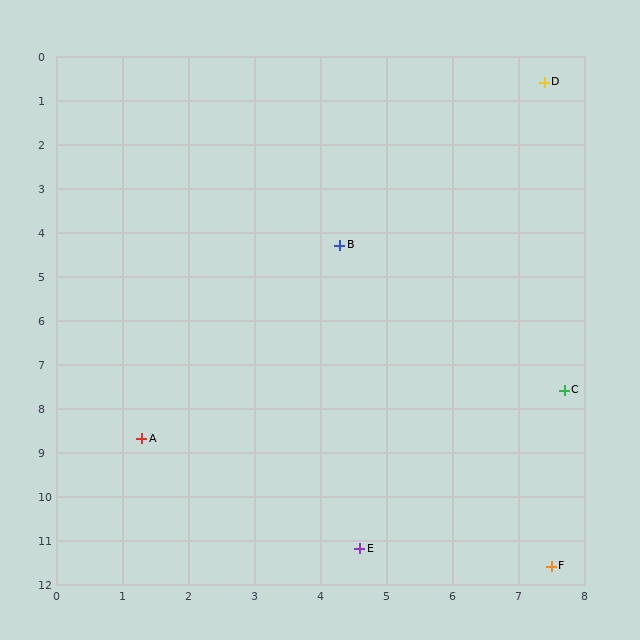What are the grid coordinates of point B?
Point B is at approximately (4.3, 4.3).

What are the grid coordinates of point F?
Point F is at approximately (7.5, 11.6).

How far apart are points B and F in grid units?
Points B and F are about 8.0 grid units apart.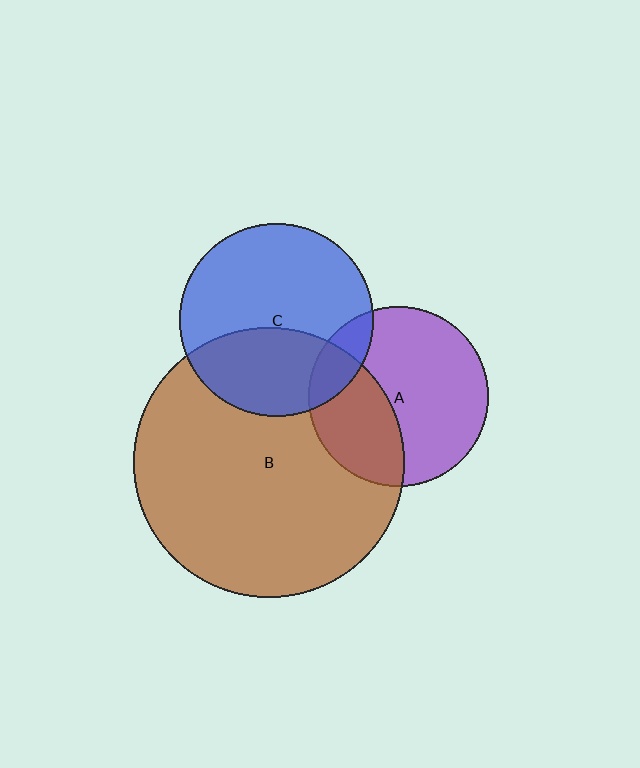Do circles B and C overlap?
Yes.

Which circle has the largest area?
Circle B (brown).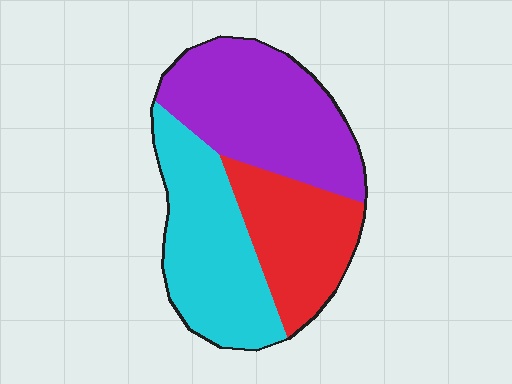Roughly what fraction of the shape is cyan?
Cyan takes up between a third and a half of the shape.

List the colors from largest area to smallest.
From largest to smallest: purple, cyan, red.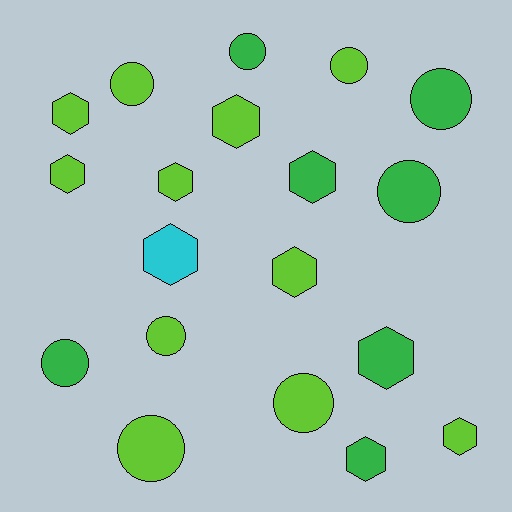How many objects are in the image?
There are 19 objects.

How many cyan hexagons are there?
There is 1 cyan hexagon.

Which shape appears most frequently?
Hexagon, with 10 objects.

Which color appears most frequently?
Lime, with 11 objects.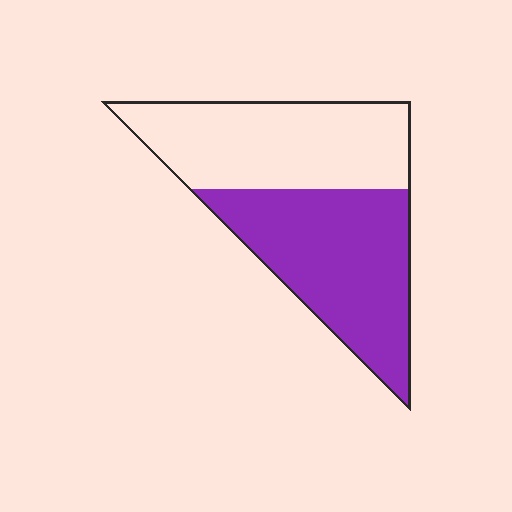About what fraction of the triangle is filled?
About one half (1/2).